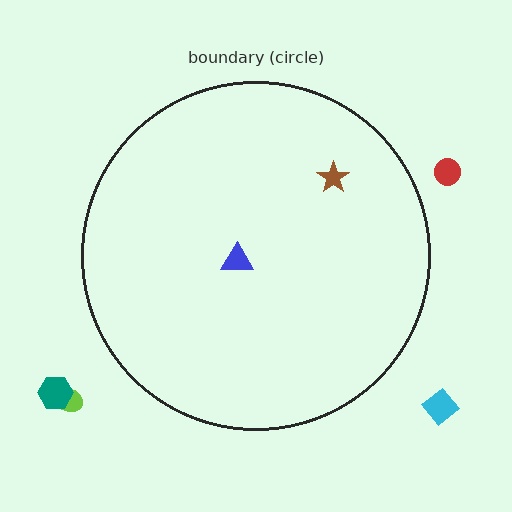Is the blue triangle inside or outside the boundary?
Inside.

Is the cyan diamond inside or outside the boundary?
Outside.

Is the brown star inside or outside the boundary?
Inside.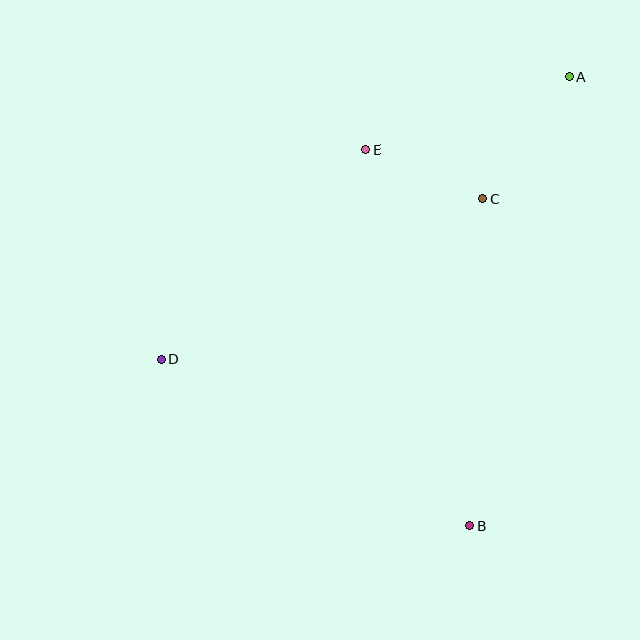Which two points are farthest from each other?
Points A and D are farthest from each other.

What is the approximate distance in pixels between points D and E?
The distance between D and E is approximately 293 pixels.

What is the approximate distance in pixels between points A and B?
The distance between A and B is approximately 460 pixels.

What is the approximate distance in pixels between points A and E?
The distance between A and E is approximately 217 pixels.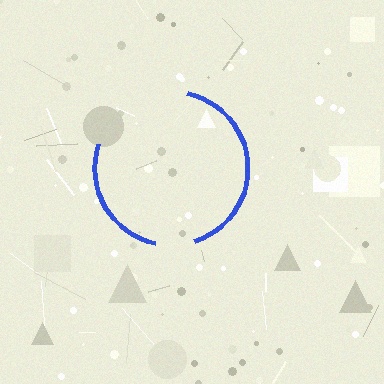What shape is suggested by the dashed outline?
The dashed outline suggests a circle.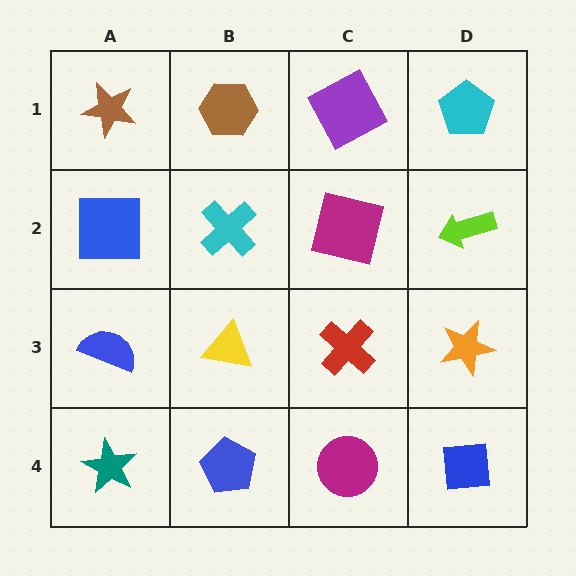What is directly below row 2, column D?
An orange star.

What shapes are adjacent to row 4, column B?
A yellow triangle (row 3, column B), a teal star (row 4, column A), a magenta circle (row 4, column C).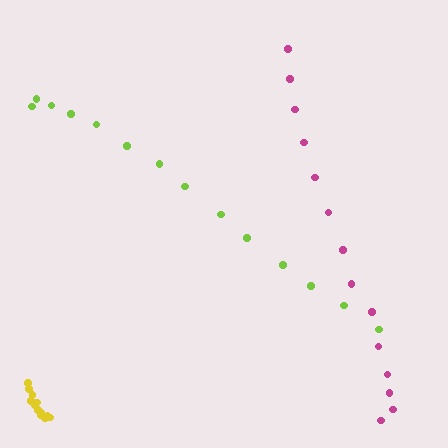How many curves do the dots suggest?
There are 3 distinct paths.